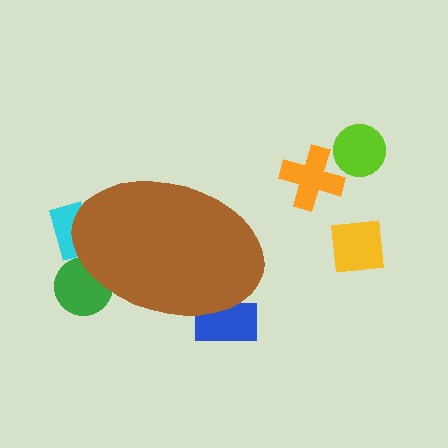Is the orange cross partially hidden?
No, the orange cross is fully visible.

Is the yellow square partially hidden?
No, the yellow square is fully visible.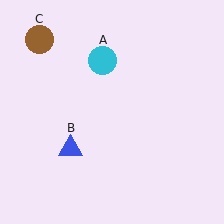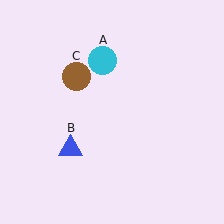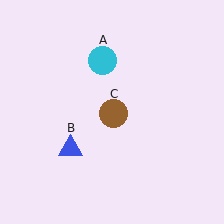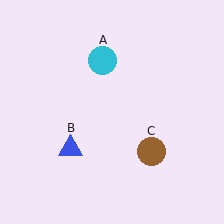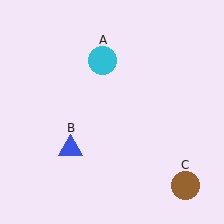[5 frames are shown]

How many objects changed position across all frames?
1 object changed position: brown circle (object C).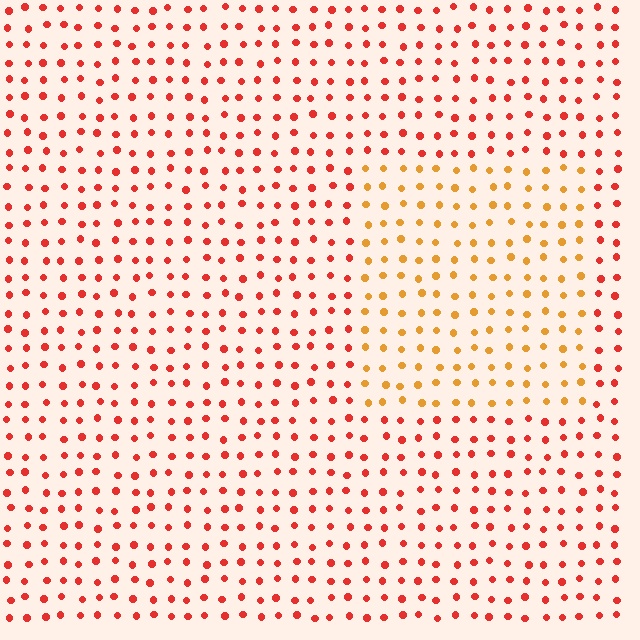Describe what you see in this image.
The image is filled with small red elements in a uniform arrangement. A rectangle-shaped region is visible where the elements are tinted to a slightly different hue, forming a subtle color boundary.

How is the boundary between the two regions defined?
The boundary is defined purely by a slight shift in hue (about 35 degrees). Spacing, size, and orientation are identical on both sides.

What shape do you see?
I see a rectangle.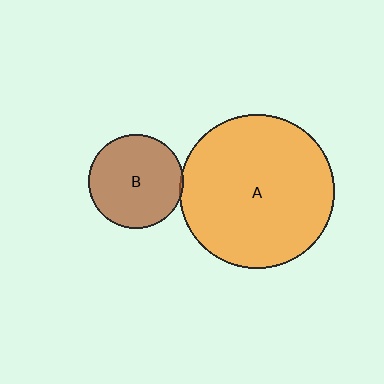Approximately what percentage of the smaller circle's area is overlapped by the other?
Approximately 5%.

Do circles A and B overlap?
Yes.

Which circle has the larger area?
Circle A (orange).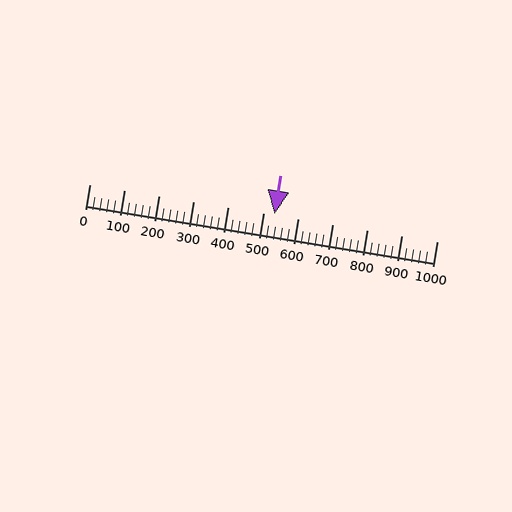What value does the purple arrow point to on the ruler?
The purple arrow points to approximately 534.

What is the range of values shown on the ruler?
The ruler shows values from 0 to 1000.